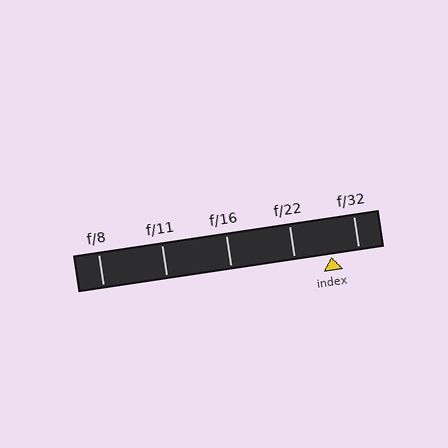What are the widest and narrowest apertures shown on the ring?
The widest aperture shown is f/8 and the narrowest is f/32.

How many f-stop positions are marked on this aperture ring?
There are 5 f-stop positions marked.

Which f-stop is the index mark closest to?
The index mark is closest to f/32.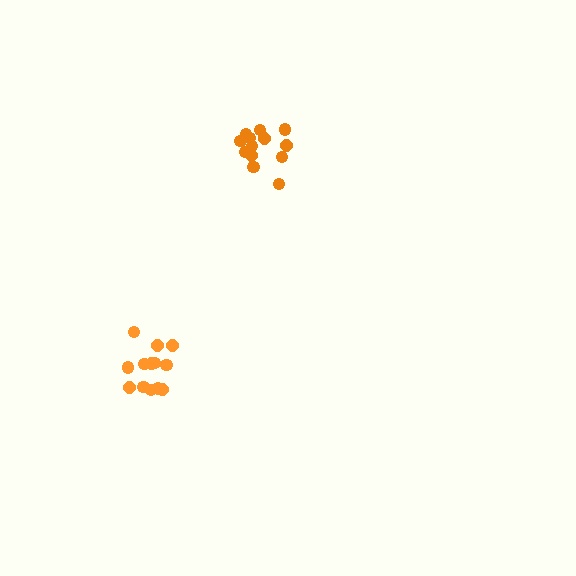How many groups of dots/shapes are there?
There are 2 groups.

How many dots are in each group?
Group 1: 13 dots, Group 2: 13 dots (26 total).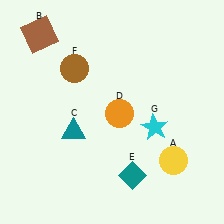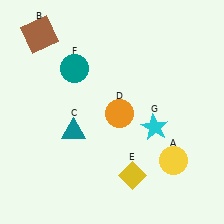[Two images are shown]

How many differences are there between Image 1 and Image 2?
There are 2 differences between the two images.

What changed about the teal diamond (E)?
In Image 1, E is teal. In Image 2, it changed to yellow.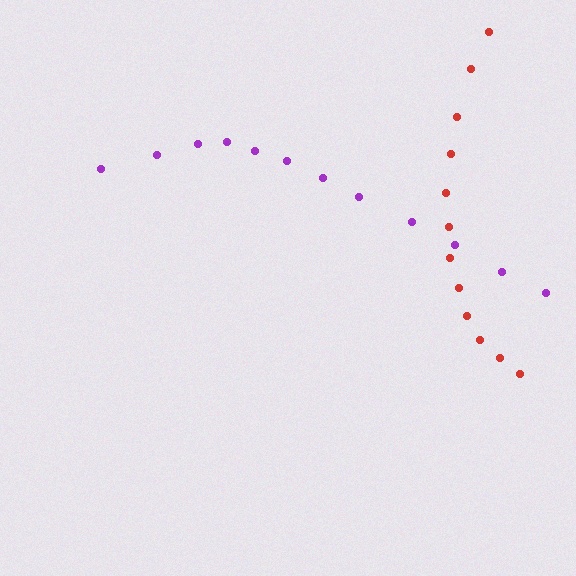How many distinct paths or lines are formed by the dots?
There are 2 distinct paths.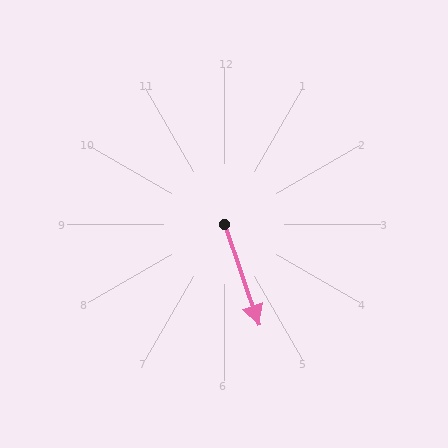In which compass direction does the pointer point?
South.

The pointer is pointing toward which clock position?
Roughly 5 o'clock.